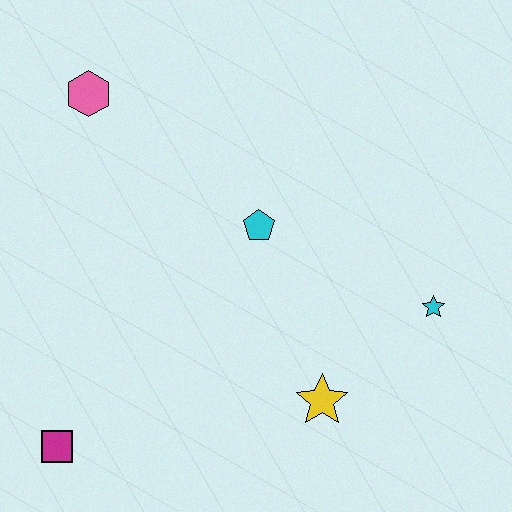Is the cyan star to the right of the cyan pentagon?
Yes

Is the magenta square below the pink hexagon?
Yes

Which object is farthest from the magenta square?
The cyan star is farthest from the magenta square.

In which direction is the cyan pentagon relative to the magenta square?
The cyan pentagon is above the magenta square.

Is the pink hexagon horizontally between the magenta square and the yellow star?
Yes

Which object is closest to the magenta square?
The yellow star is closest to the magenta square.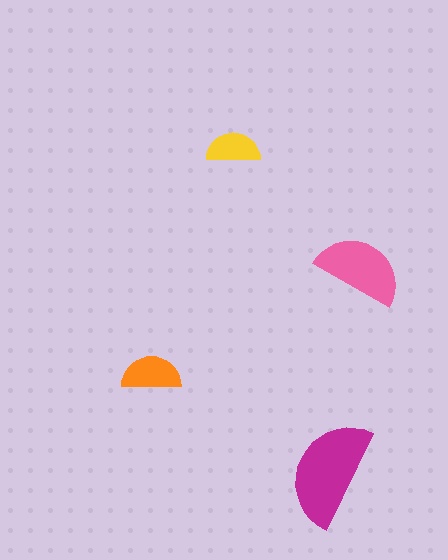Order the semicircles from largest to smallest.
the magenta one, the pink one, the orange one, the yellow one.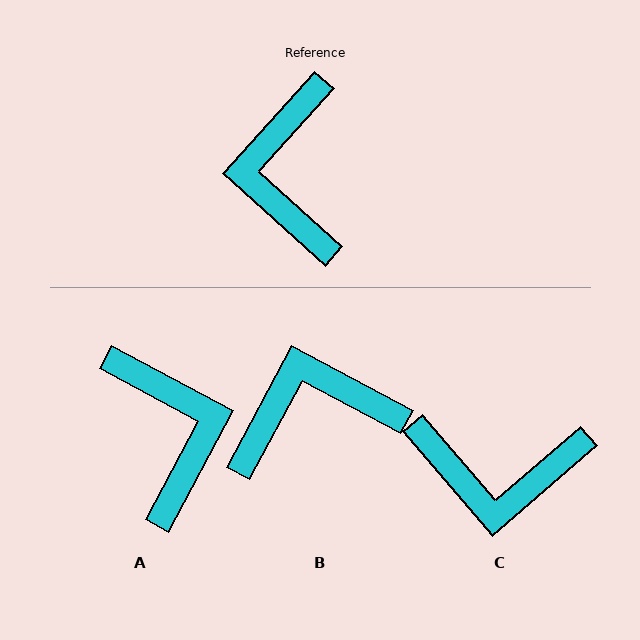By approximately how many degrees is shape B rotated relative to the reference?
Approximately 76 degrees clockwise.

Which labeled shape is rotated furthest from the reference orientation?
A, about 166 degrees away.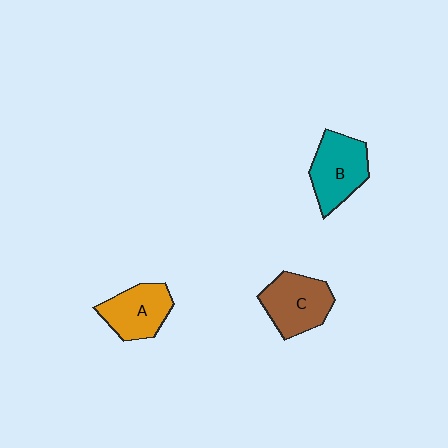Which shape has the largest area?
Shape B (teal).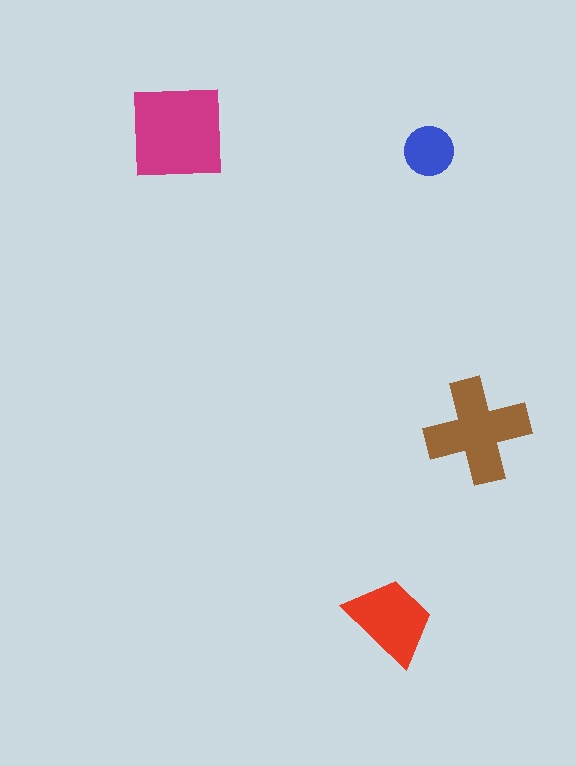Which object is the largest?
The magenta square.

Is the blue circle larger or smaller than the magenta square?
Smaller.